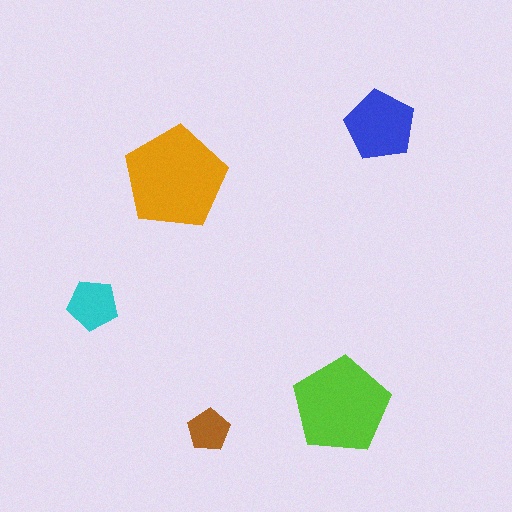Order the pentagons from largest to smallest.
the orange one, the lime one, the blue one, the cyan one, the brown one.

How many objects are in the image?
There are 5 objects in the image.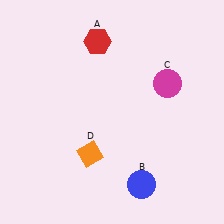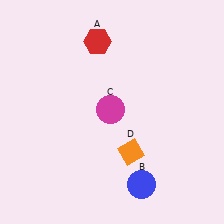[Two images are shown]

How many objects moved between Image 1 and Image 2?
2 objects moved between the two images.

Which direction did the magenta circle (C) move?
The magenta circle (C) moved left.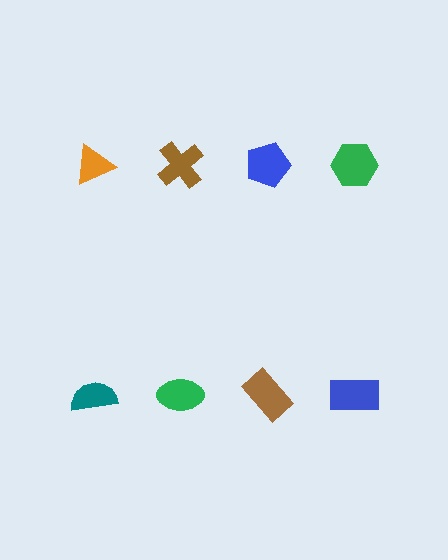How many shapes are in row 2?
4 shapes.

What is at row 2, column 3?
A brown rectangle.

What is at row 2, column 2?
A green ellipse.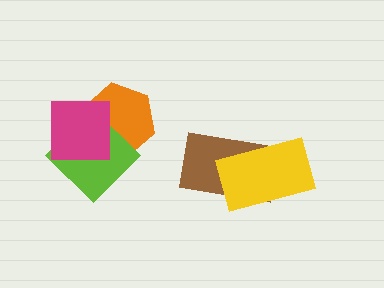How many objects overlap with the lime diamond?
2 objects overlap with the lime diamond.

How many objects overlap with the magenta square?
2 objects overlap with the magenta square.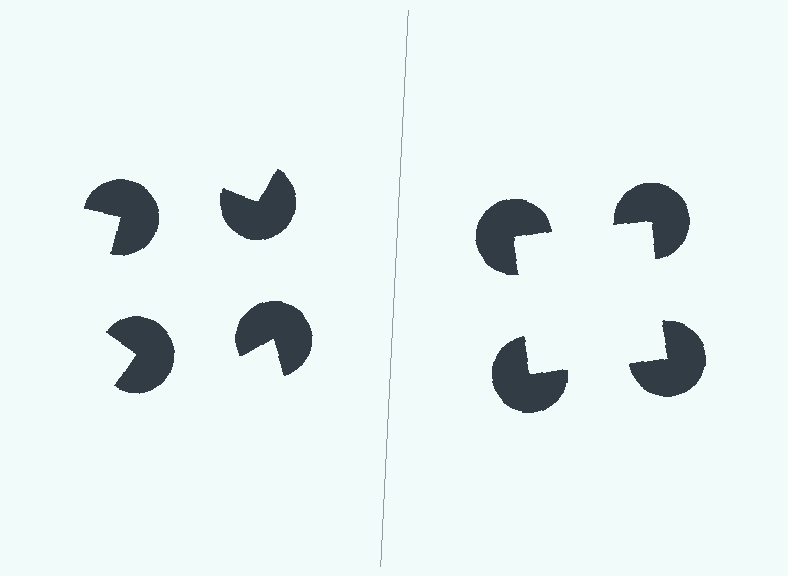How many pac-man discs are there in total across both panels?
8 — 4 on each side.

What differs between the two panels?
The pac-man discs are positioned identically on both sides; only the wedge orientations differ. On the right they align to a square; on the left they are misaligned.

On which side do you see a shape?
An illusory square appears on the right side. On the left side the wedge cuts are rotated, so no coherent shape forms.